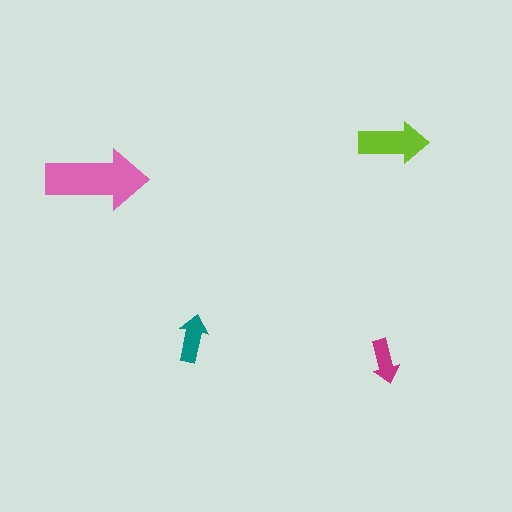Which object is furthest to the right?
The lime arrow is rightmost.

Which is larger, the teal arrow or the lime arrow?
The lime one.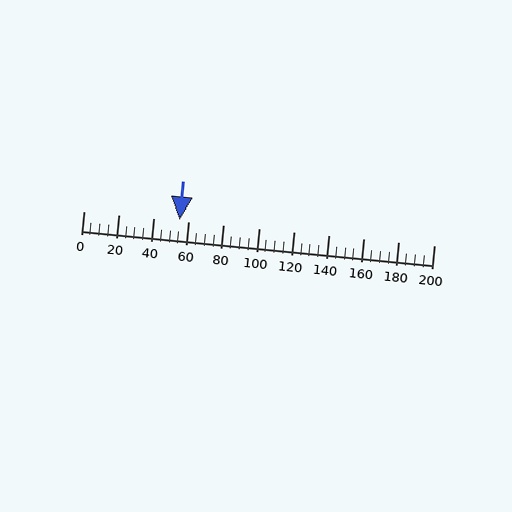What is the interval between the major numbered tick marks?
The major tick marks are spaced 20 units apart.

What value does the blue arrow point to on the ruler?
The blue arrow points to approximately 55.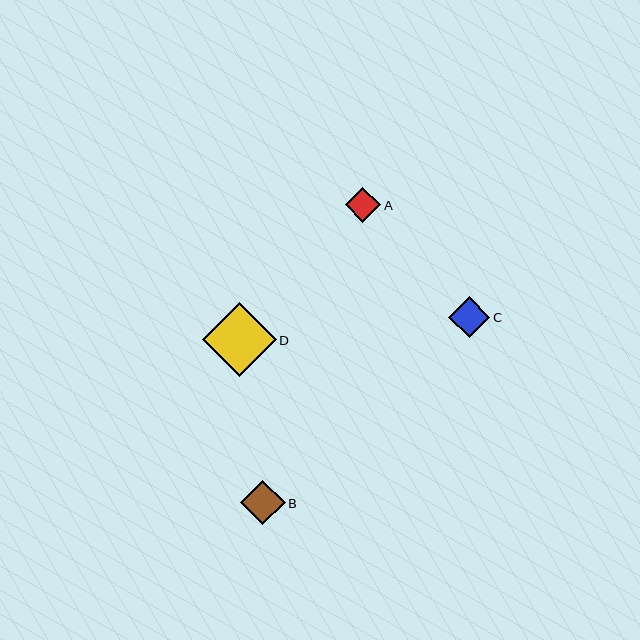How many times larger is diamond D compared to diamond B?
Diamond D is approximately 1.6 times the size of diamond B.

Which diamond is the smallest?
Diamond A is the smallest with a size of approximately 35 pixels.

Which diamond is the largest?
Diamond D is the largest with a size of approximately 74 pixels.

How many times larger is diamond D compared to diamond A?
Diamond D is approximately 2.1 times the size of diamond A.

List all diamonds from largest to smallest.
From largest to smallest: D, B, C, A.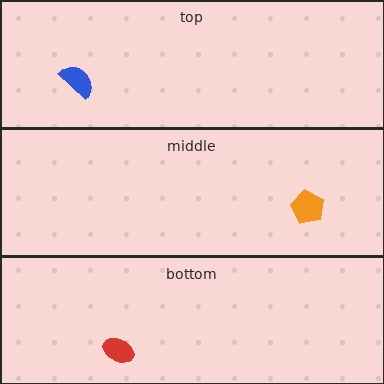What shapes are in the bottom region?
The red ellipse.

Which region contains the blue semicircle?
The top region.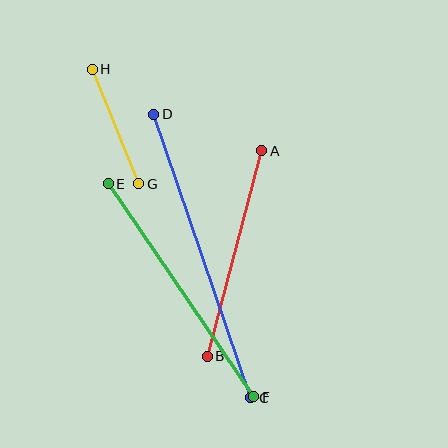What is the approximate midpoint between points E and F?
The midpoint is at approximately (181, 290) pixels.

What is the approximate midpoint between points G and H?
The midpoint is at approximately (115, 127) pixels.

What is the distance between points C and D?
The distance is approximately 300 pixels.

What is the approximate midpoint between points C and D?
The midpoint is at approximately (202, 256) pixels.